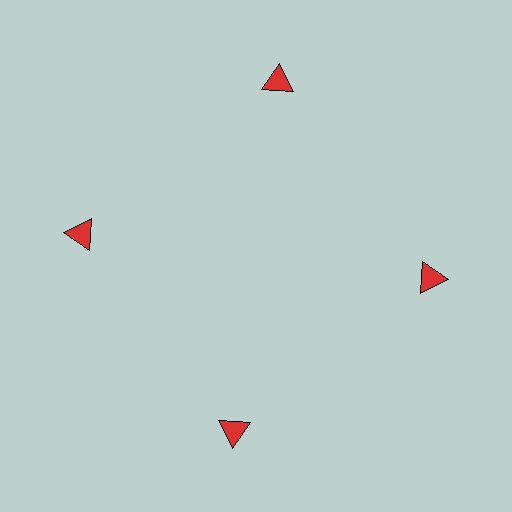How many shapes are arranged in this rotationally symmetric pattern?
There are 4 shapes, arranged in 4 groups of 1.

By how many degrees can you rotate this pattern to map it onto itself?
The pattern maps onto itself every 90 degrees of rotation.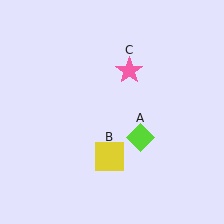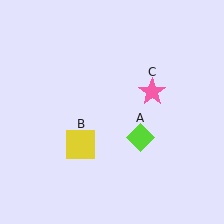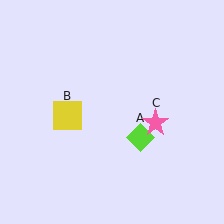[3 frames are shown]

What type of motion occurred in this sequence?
The yellow square (object B), pink star (object C) rotated clockwise around the center of the scene.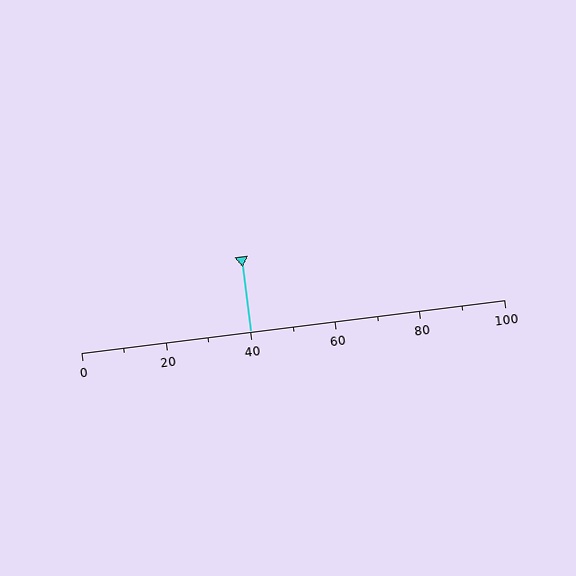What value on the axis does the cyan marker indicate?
The marker indicates approximately 40.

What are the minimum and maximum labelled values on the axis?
The axis runs from 0 to 100.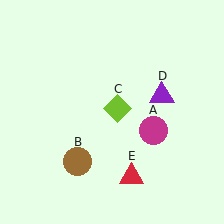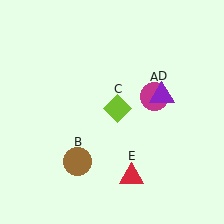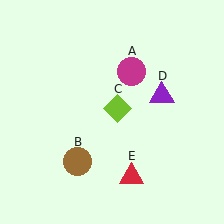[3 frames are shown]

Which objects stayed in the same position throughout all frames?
Brown circle (object B) and lime diamond (object C) and purple triangle (object D) and red triangle (object E) remained stationary.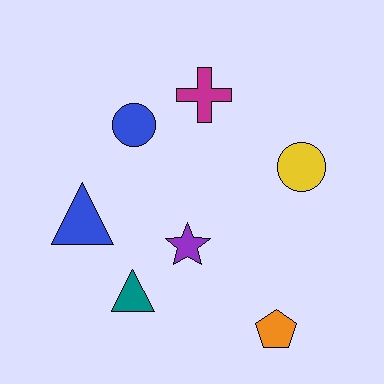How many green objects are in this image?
There are no green objects.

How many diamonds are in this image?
There are no diamonds.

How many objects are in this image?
There are 7 objects.